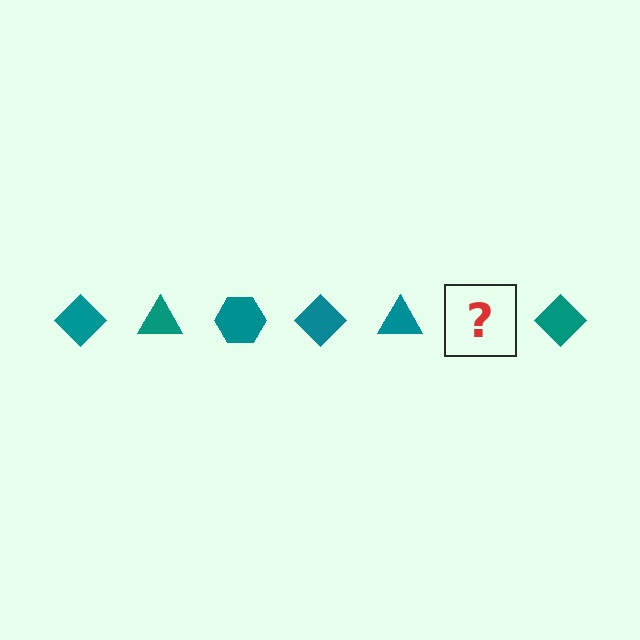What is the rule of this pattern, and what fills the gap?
The rule is that the pattern cycles through diamond, triangle, hexagon shapes in teal. The gap should be filled with a teal hexagon.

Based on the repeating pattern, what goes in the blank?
The blank should be a teal hexagon.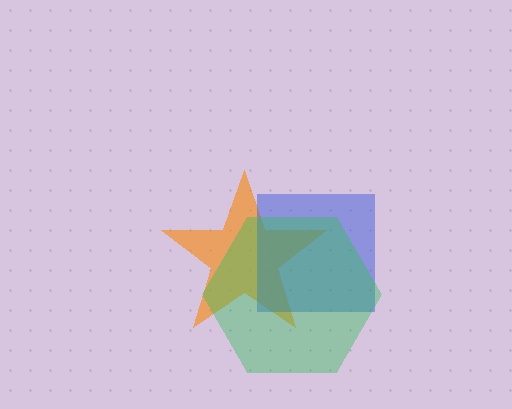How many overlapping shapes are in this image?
There are 3 overlapping shapes in the image.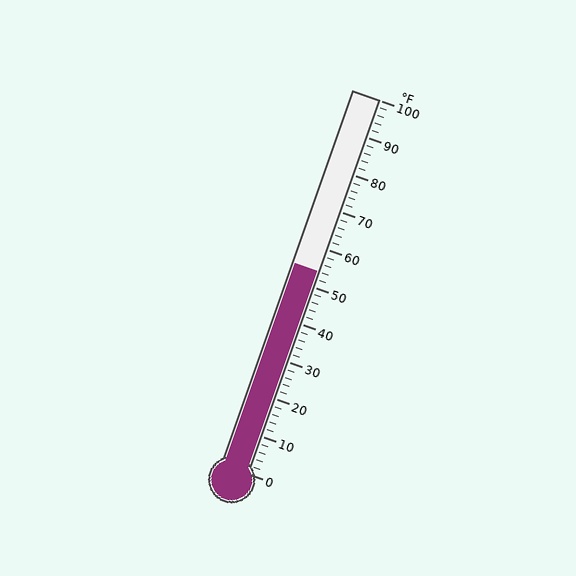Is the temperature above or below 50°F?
The temperature is above 50°F.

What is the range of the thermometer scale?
The thermometer scale ranges from 0°F to 100°F.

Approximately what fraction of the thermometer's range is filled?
The thermometer is filled to approximately 55% of its range.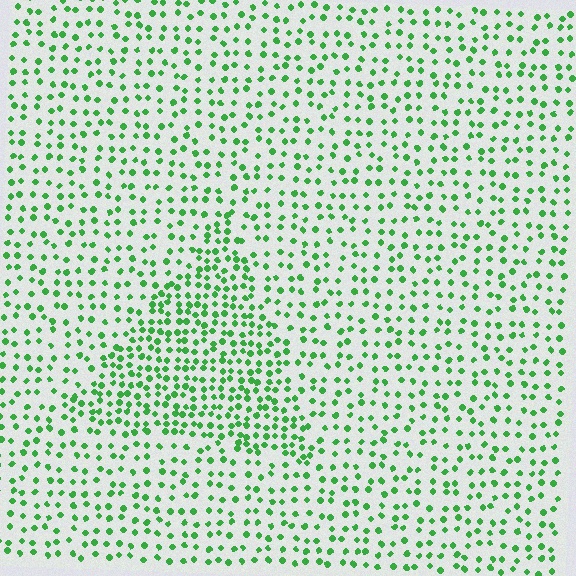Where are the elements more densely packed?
The elements are more densely packed inside the triangle boundary.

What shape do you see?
I see a triangle.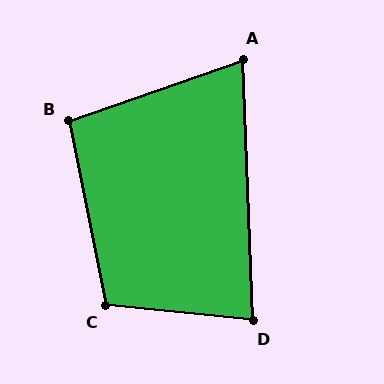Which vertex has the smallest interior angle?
A, at approximately 73 degrees.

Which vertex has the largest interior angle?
C, at approximately 107 degrees.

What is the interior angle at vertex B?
Approximately 98 degrees (obtuse).